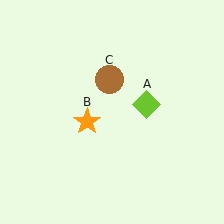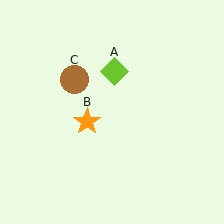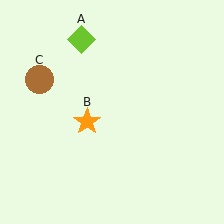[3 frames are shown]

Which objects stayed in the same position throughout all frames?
Orange star (object B) remained stationary.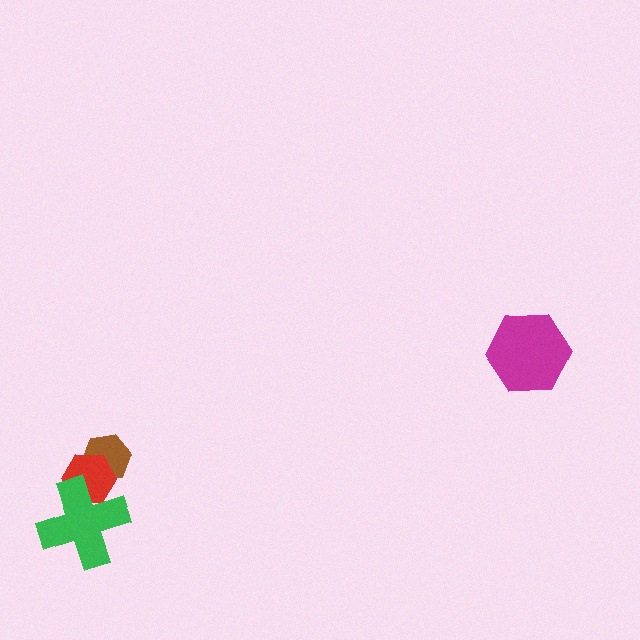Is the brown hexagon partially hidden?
Yes, it is partially covered by another shape.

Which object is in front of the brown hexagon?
The red hexagon is in front of the brown hexagon.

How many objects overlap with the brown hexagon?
1 object overlaps with the brown hexagon.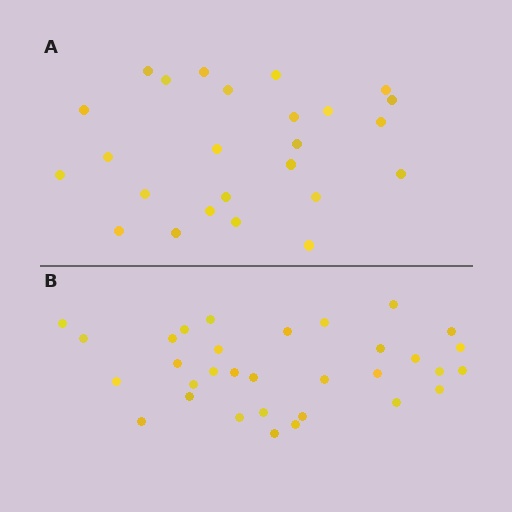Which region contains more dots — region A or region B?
Region B (the bottom region) has more dots.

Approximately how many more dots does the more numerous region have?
Region B has roughly 8 or so more dots than region A.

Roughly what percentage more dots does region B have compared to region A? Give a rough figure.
About 30% more.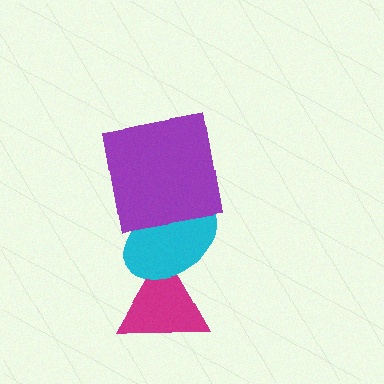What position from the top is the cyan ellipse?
The cyan ellipse is 2nd from the top.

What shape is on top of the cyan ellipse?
The purple square is on top of the cyan ellipse.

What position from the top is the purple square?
The purple square is 1st from the top.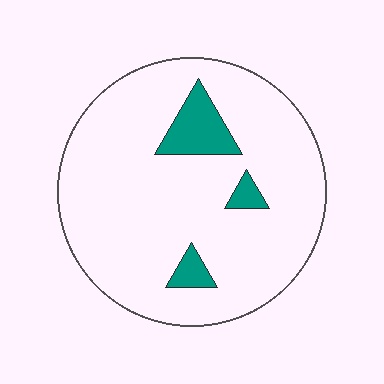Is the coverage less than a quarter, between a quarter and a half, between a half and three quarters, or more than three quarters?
Less than a quarter.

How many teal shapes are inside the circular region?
3.